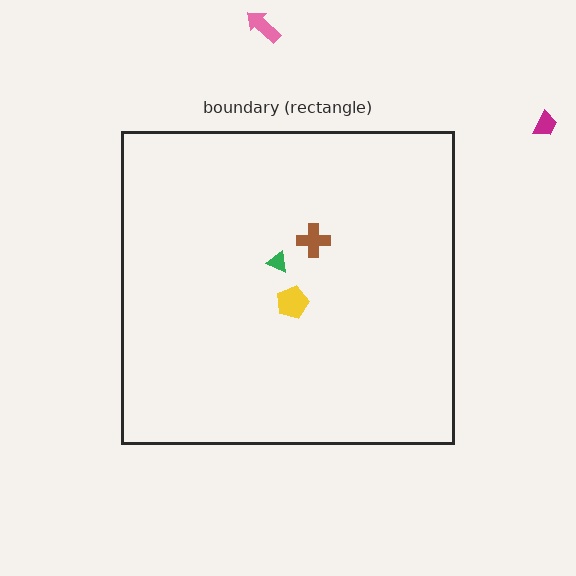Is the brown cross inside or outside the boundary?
Inside.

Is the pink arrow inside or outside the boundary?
Outside.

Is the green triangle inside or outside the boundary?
Inside.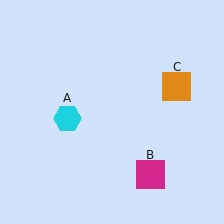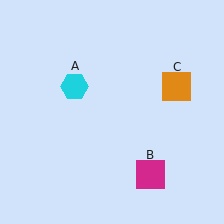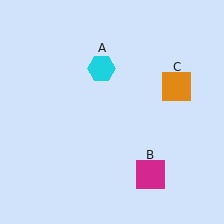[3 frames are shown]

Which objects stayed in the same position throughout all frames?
Magenta square (object B) and orange square (object C) remained stationary.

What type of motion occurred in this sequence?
The cyan hexagon (object A) rotated clockwise around the center of the scene.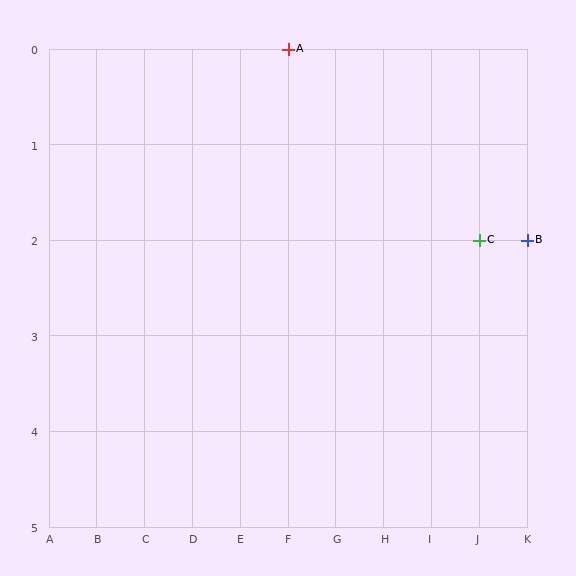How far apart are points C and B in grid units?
Points C and B are 1 column apart.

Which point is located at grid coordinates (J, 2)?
Point C is at (J, 2).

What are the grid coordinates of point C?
Point C is at grid coordinates (J, 2).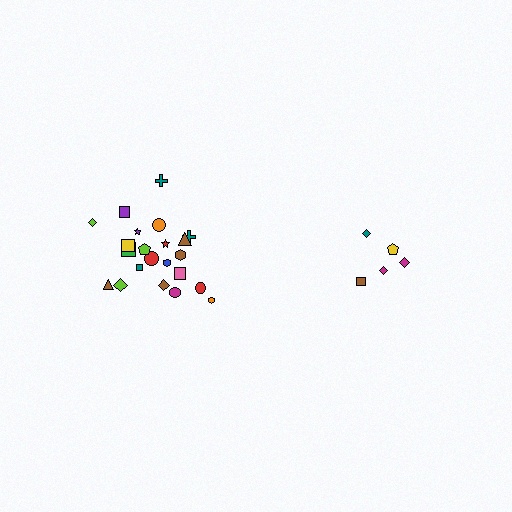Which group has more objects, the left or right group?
The left group.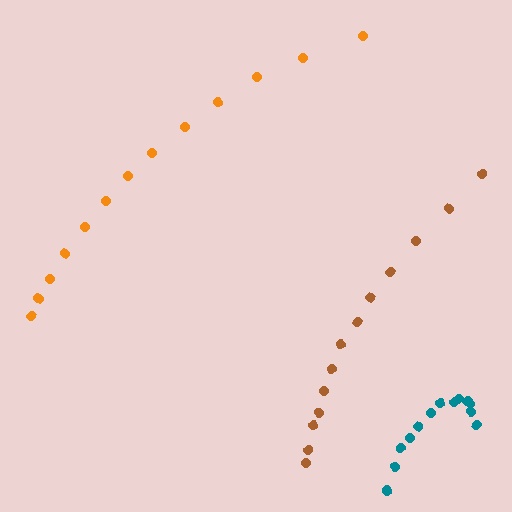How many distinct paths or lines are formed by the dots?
There are 3 distinct paths.